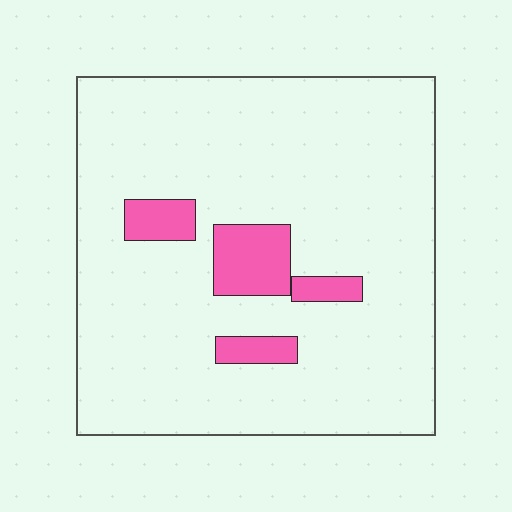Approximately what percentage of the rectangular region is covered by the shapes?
Approximately 10%.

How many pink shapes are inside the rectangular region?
4.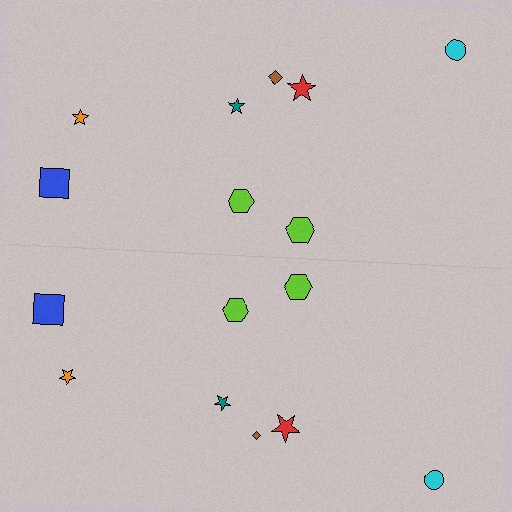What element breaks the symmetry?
The brown diamond on the bottom side has a different size than its mirror counterpart.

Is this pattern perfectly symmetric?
No, the pattern is not perfectly symmetric. The brown diamond on the bottom side has a different size than its mirror counterpart.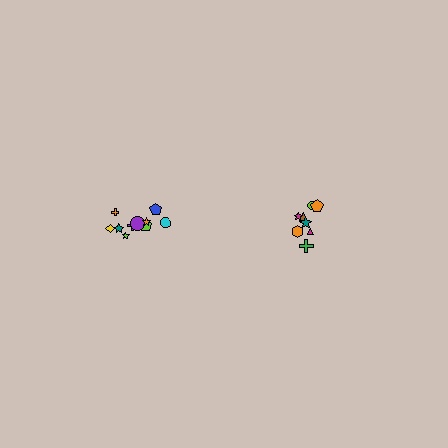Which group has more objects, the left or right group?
The left group.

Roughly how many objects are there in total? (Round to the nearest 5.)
Roughly 20 objects in total.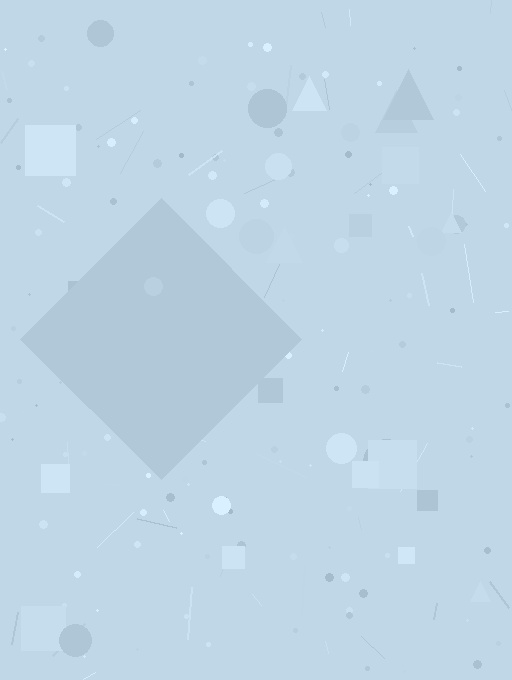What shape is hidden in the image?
A diamond is hidden in the image.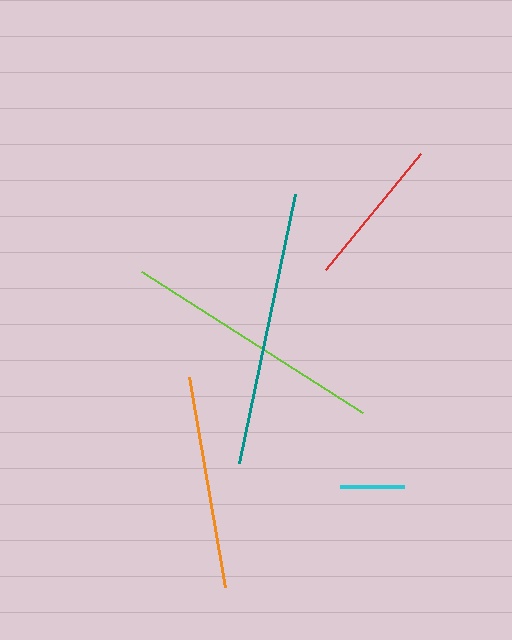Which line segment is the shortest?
The cyan line is the shortest at approximately 64 pixels.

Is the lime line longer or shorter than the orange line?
The lime line is longer than the orange line.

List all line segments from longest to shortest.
From longest to shortest: teal, lime, orange, red, cyan.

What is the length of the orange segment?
The orange segment is approximately 213 pixels long.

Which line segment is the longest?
The teal line is the longest at approximately 275 pixels.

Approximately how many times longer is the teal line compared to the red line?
The teal line is approximately 1.8 times the length of the red line.